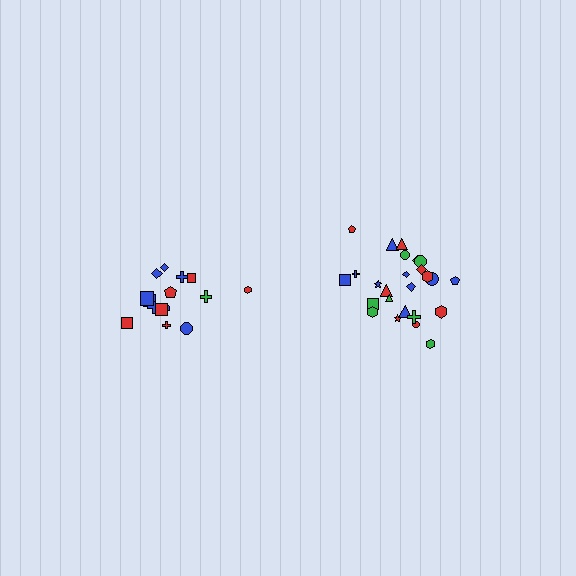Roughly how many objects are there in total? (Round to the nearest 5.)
Roughly 40 objects in total.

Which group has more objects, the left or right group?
The right group.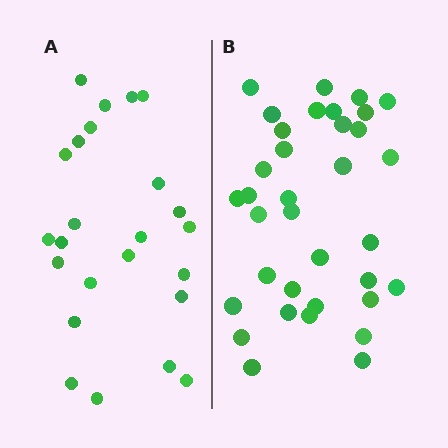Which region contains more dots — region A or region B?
Region B (the right region) has more dots.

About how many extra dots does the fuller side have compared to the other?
Region B has roughly 12 or so more dots than region A.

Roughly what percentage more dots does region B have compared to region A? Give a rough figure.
About 45% more.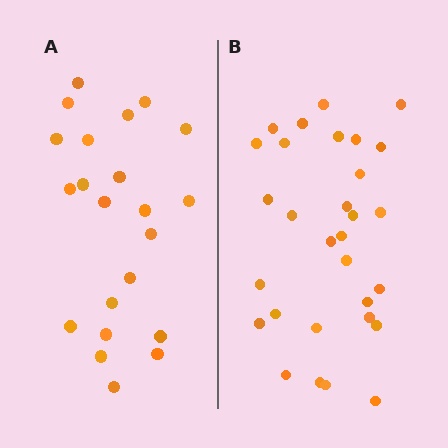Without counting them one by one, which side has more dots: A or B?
Region B (the right region) has more dots.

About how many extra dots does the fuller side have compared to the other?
Region B has roughly 8 or so more dots than region A.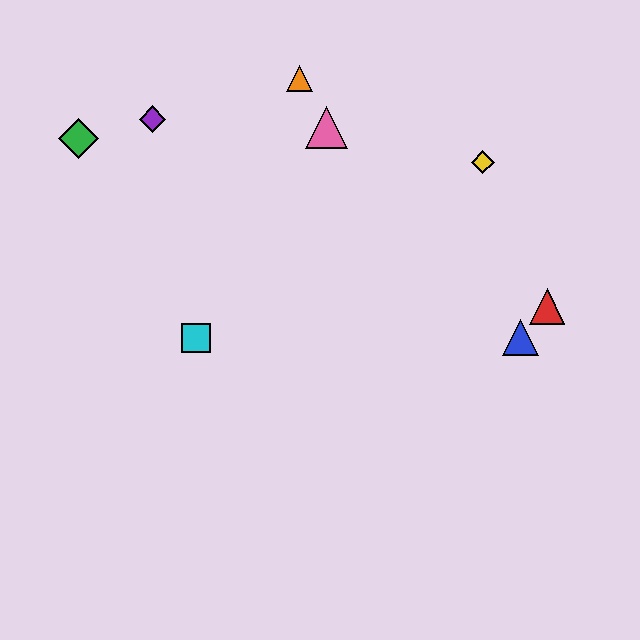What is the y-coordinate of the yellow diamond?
The yellow diamond is at y≈162.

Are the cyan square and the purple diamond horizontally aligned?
No, the cyan square is at y≈338 and the purple diamond is at y≈119.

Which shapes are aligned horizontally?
The blue triangle, the cyan square are aligned horizontally.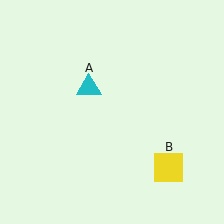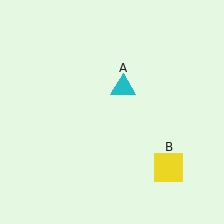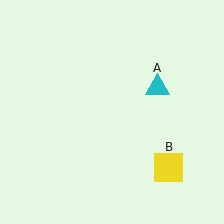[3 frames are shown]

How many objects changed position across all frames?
1 object changed position: cyan triangle (object A).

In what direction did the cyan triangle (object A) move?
The cyan triangle (object A) moved right.